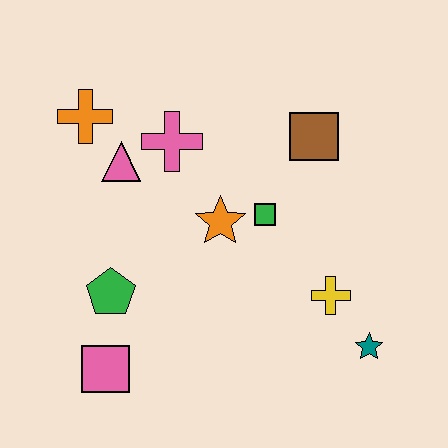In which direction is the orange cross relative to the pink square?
The orange cross is above the pink square.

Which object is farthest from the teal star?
The orange cross is farthest from the teal star.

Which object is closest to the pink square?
The green pentagon is closest to the pink square.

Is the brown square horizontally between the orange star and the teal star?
Yes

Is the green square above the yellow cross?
Yes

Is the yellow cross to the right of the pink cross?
Yes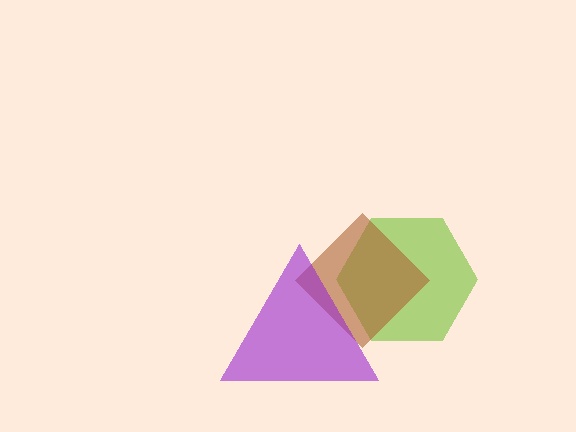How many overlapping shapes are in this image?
There are 3 overlapping shapes in the image.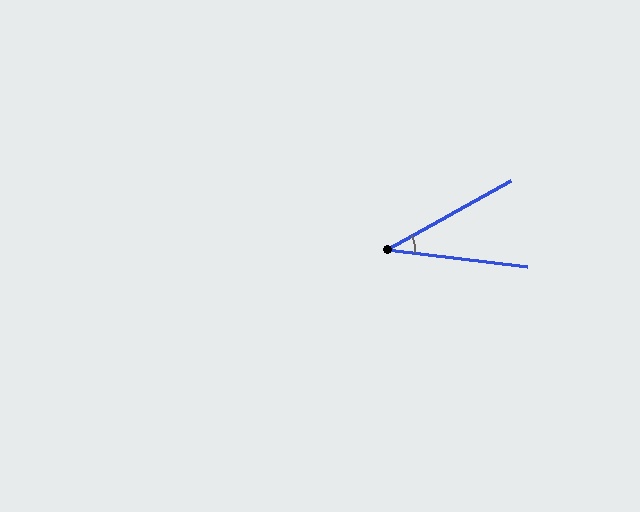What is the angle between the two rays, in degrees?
Approximately 36 degrees.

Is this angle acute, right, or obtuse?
It is acute.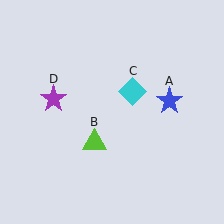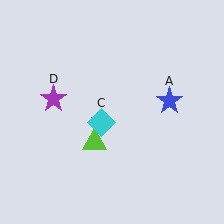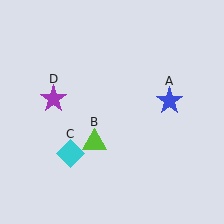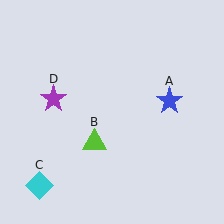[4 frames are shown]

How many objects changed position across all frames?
1 object changed position: cyan diamond (object C).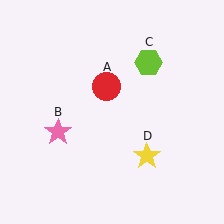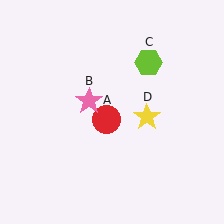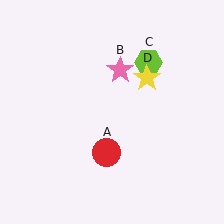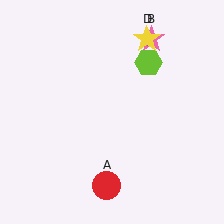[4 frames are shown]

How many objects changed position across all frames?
3 objects changed position: red circle (object A), pink star (object B), yellow star (object D).